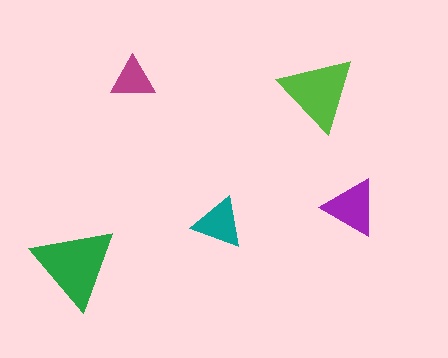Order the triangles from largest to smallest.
the green one, the lime one, the purple one, the teal one, the magenta one.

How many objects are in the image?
There are 5 objects in the image.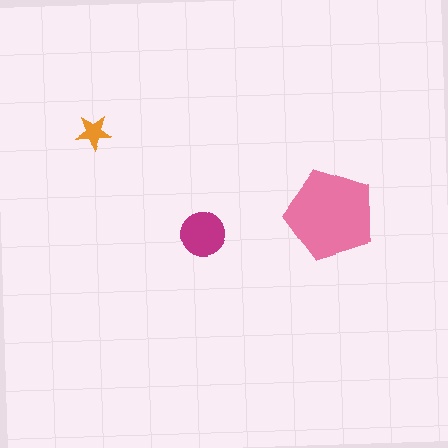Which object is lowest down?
The magenta circle is bottommost.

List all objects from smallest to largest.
The orange star, the magenta circle, the pink pentagon.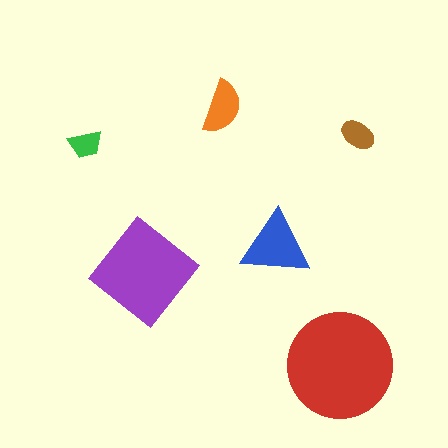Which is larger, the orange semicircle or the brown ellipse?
The orange semicircle.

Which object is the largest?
The red circle.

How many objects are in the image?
There are 6 objects in the image.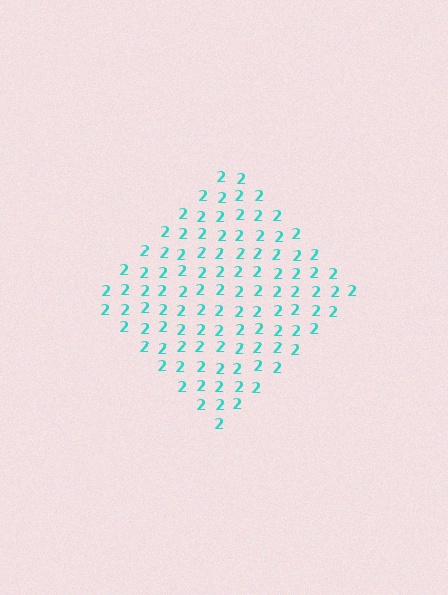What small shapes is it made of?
It is made of small digit 2's.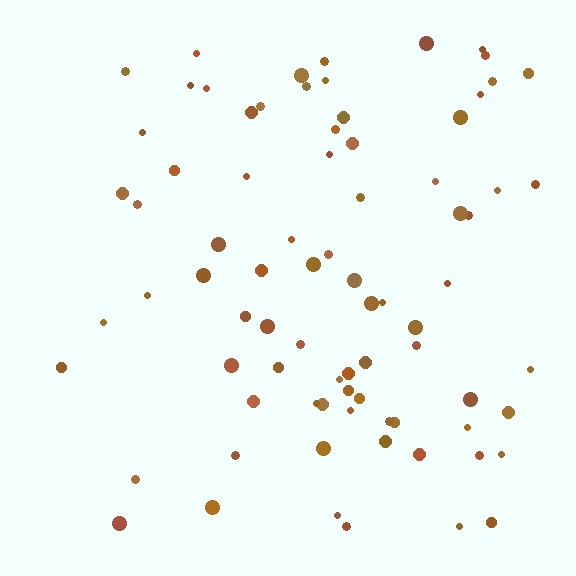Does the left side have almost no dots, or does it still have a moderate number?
Still a moderate number, just noticeably fewer than the right.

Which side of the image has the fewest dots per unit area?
The left.